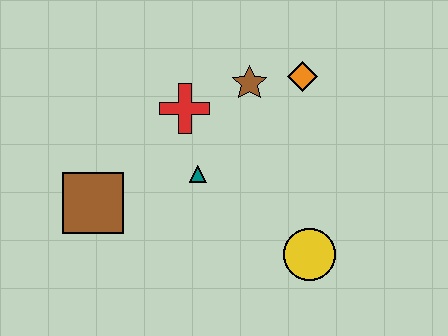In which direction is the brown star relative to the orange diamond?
The brown star is to the left of the orange diamond.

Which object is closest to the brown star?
The orange diamond is closest to the brown star.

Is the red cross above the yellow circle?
Yes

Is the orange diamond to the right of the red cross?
Yes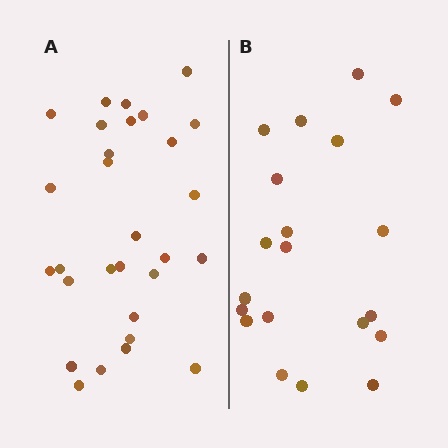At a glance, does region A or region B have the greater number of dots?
Region A (the left region) has more dots.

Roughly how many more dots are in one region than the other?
Region A has roughly 8 or so more dots than region B.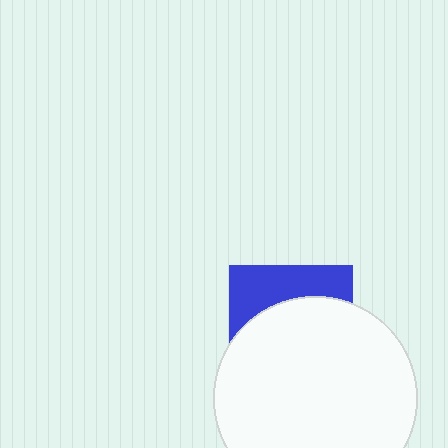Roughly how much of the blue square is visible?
A small part of it is visible (roughly 33%).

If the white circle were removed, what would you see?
You would see the complete blue square.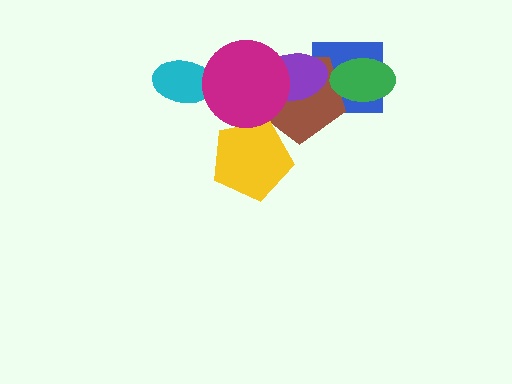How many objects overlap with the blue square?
3 objects overlap with the blue square.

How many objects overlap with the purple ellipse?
3 objects overlap with the purple ellipse.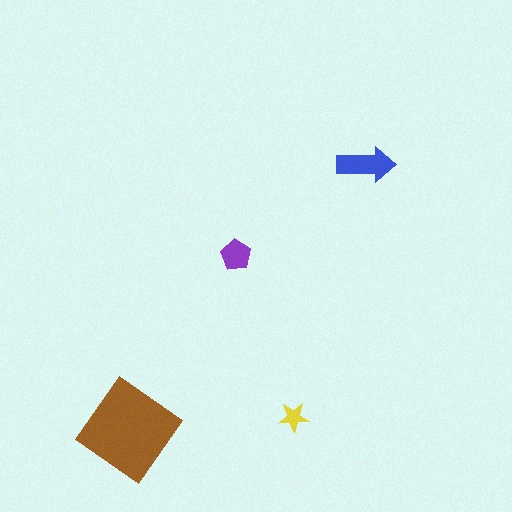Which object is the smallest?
The yellow star.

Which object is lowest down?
The brown diamond is bottommost.